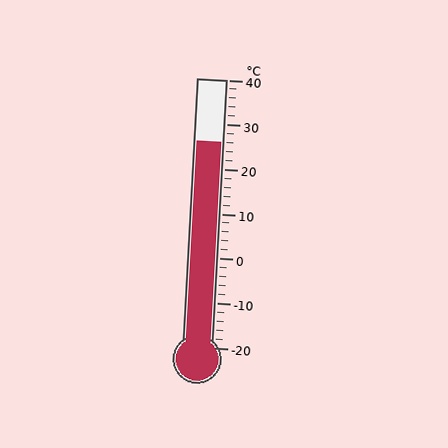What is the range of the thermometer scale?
The thermometer scale ranges from -20°C to 40°C.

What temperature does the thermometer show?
The thermometer shows approximately 26°C.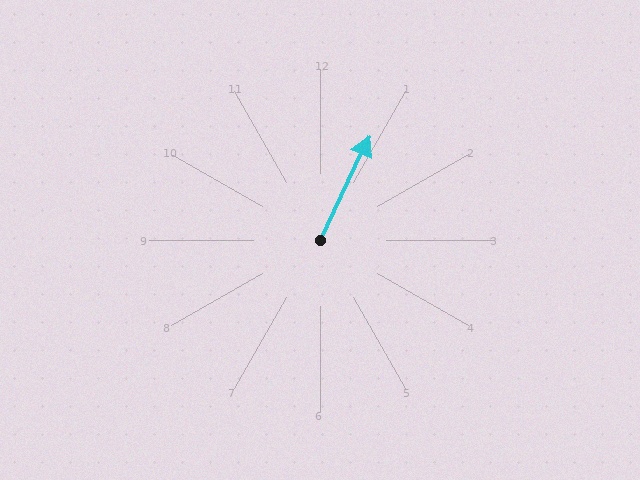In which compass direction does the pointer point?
Northeast.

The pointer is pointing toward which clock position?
Roughly 1 o'clock.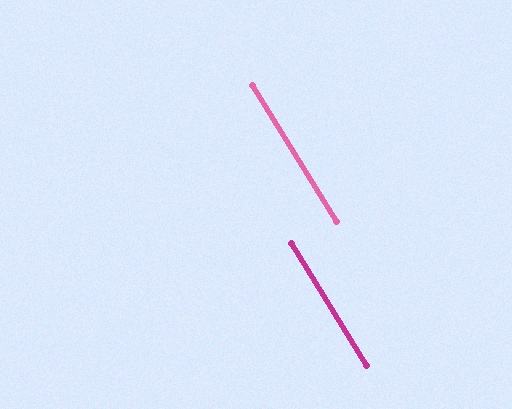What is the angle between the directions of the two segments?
Approximately 0 degrees.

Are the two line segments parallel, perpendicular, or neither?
Parallel — their directions differ by only 0.5°.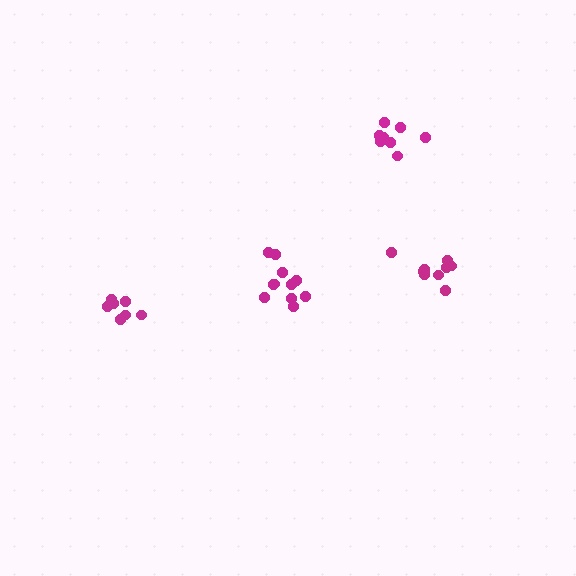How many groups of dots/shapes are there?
There are 4 groups.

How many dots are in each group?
Group 1: 7 dots, Group 2: 8 dots, Group 3: 9 dots, Group 4: 11 dots (35 total).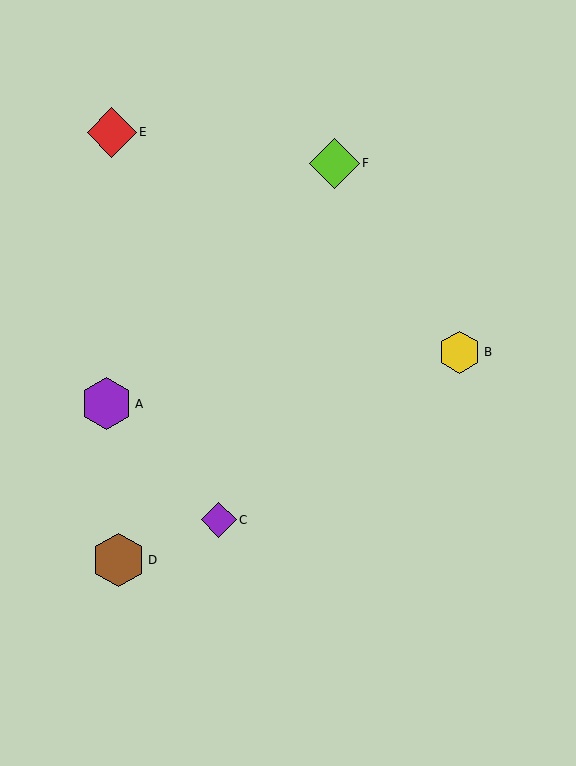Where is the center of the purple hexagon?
The center of the purple hexagon is at (106, 404).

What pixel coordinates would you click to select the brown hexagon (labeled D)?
Click at (119, 560) to select the brown hexagon D.